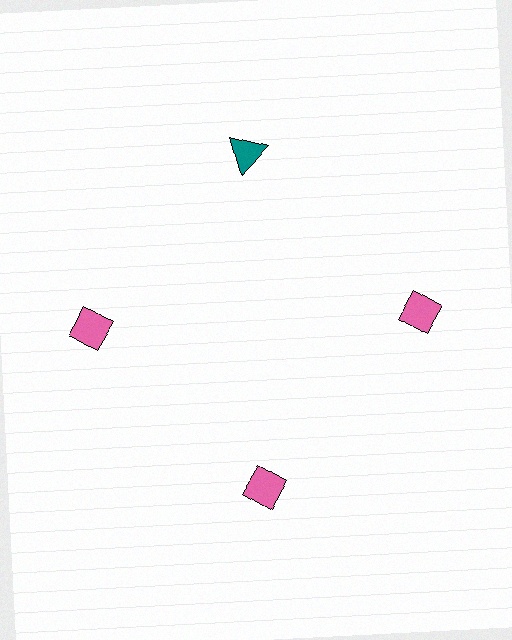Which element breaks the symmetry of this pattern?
The teal triangle at roughly the 12 o'clock position breaks the symmetry. All other shapes are pink diamonds.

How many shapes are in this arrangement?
There are 4 shapes arranged in a ring pattern.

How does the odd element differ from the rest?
It differs in both color (teal instead of pink) and shape (triangle instead of diamond).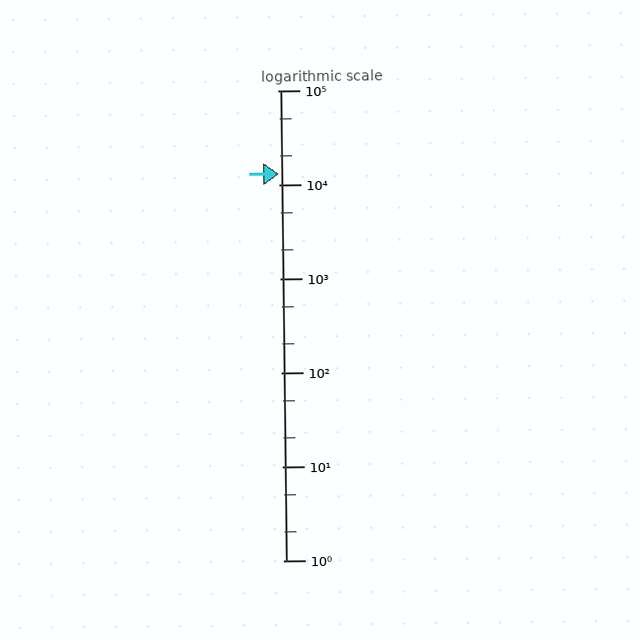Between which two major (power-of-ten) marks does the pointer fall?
The pointer is between 10000 and 100000.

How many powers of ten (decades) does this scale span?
The scale spans 5 decades, from 1 to 100000.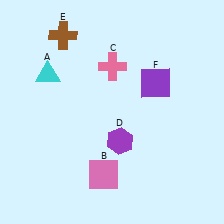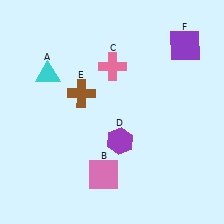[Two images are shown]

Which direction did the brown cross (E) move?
The brown cross (E) moved down.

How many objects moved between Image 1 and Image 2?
2 objects moved between the two images.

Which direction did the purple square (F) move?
The purple square (F) moved up.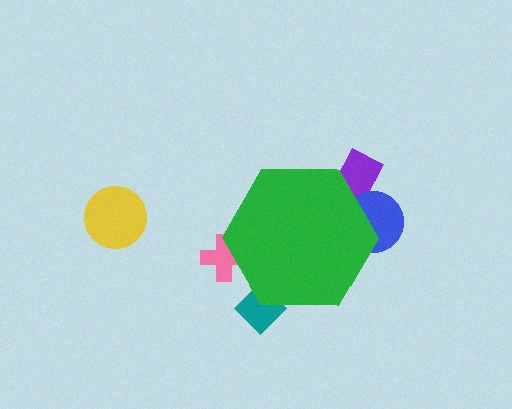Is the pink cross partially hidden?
Yes, the pink cross is partially hidden behind the green hexagon.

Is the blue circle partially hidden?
Yes, the blue circle is partially hidden behind the green hexagon.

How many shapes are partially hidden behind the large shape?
4 shapes are partially hidden.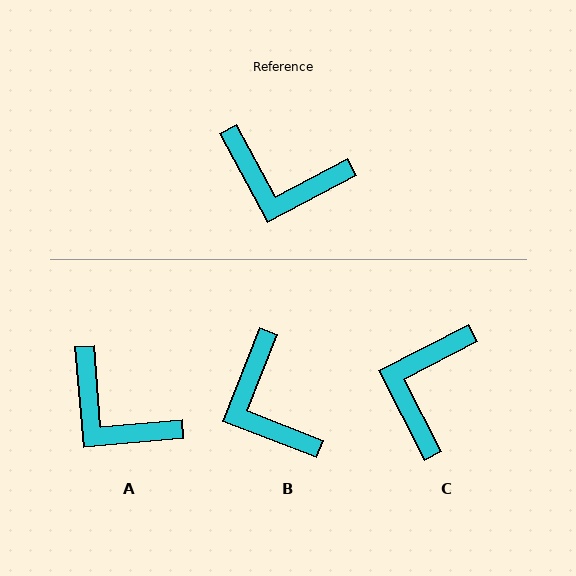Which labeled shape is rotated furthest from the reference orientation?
C, about 91 degrees away.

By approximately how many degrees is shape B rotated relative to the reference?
Approximately 49 degrees clockwise.